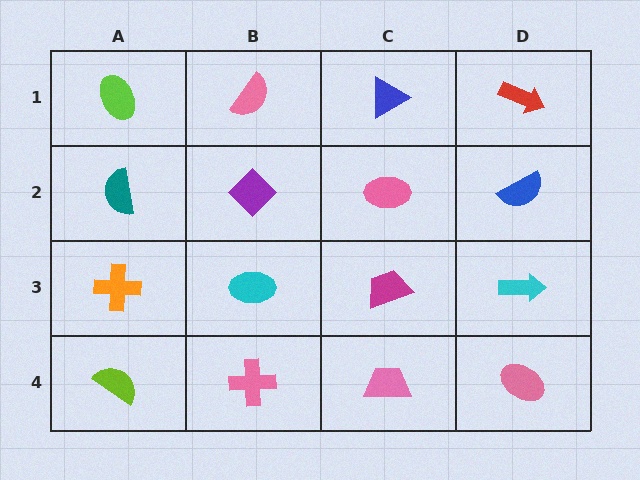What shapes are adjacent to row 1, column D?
A blue semicircle (row 2, column D), a blue triangle (row 1, column C).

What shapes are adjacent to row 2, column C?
A blue triangle (row 1, column C), a magenta trapezoid (row 3, column C), a purple diamond (row 2, column B), a blue semicircle (row 2, column D).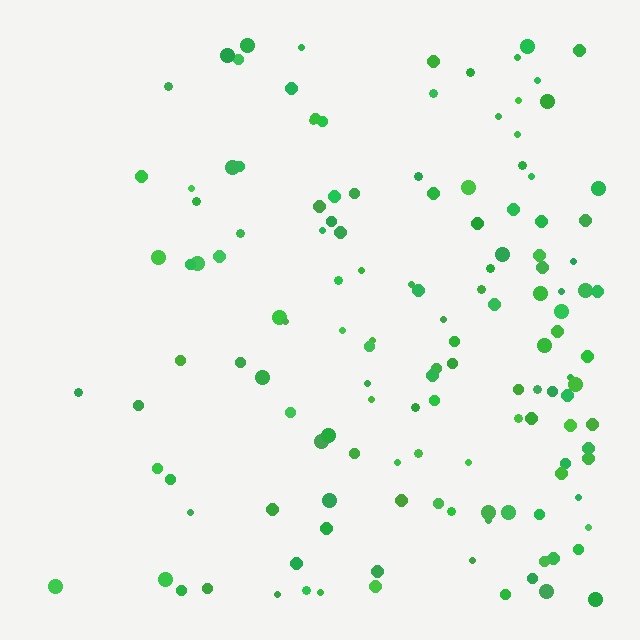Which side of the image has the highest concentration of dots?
The right.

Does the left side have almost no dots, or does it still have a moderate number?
Still a moderate number, just noticeably fewer than the right.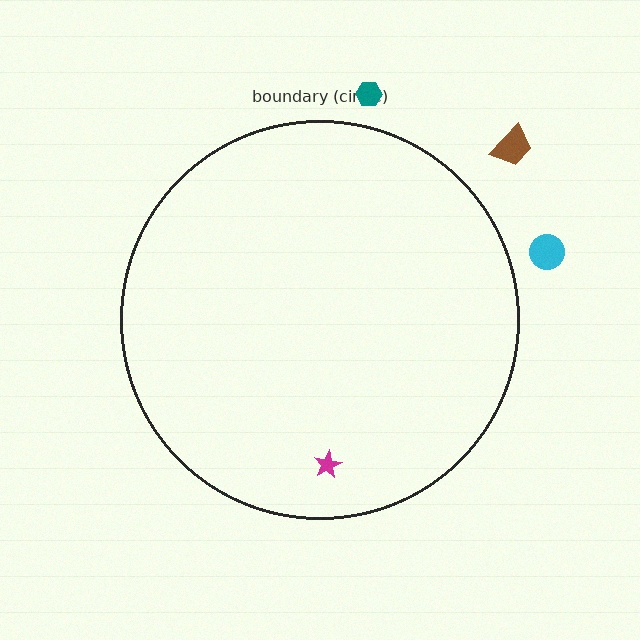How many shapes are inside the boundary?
1 inside, 3 outside.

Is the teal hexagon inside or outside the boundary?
Outside.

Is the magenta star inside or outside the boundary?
Inside.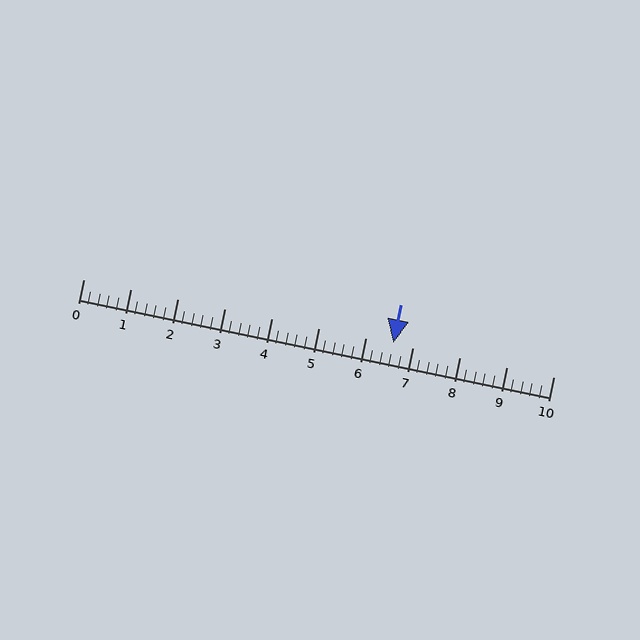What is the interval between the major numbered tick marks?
The major tick marks are spaced 1 units apart.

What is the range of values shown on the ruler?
The ruler shows values from 0 to 10.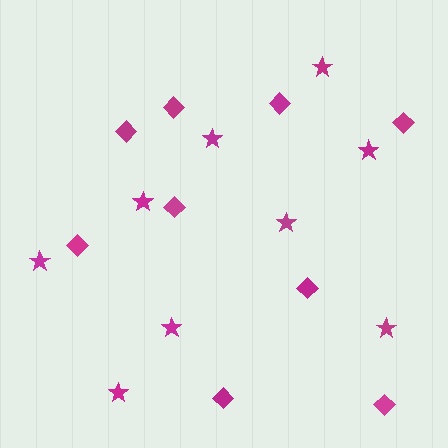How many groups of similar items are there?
There are 2 groups: one group of stars (9) and one group of diamonds (9).